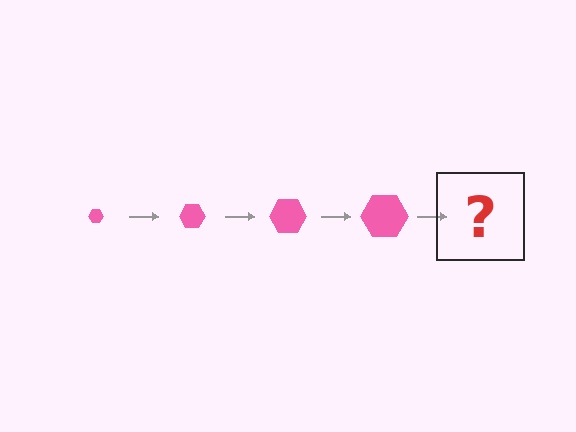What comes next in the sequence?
The next element should be a pink hexagon, larger than the previous one.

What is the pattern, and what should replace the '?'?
The pattern is that the hexagon gets progressively larger each step. The '?' should be a pink hexagon, larger than the previous one.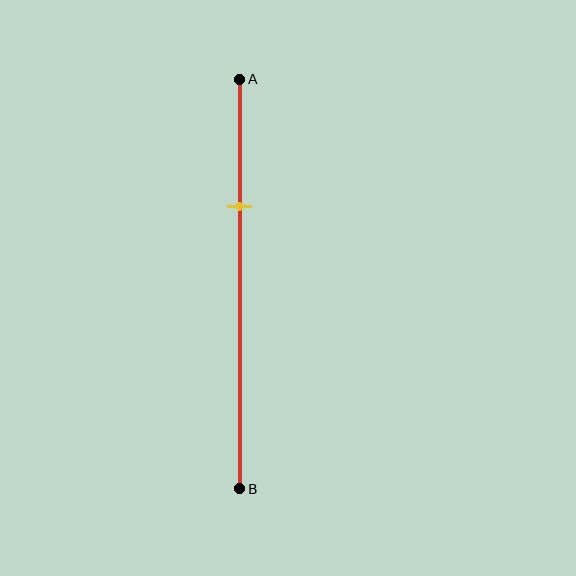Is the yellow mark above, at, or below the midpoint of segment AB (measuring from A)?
The yellow mark is above the midpoint of segment AB.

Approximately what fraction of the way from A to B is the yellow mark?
The yellow mark is approximately 30% of the way from A to B.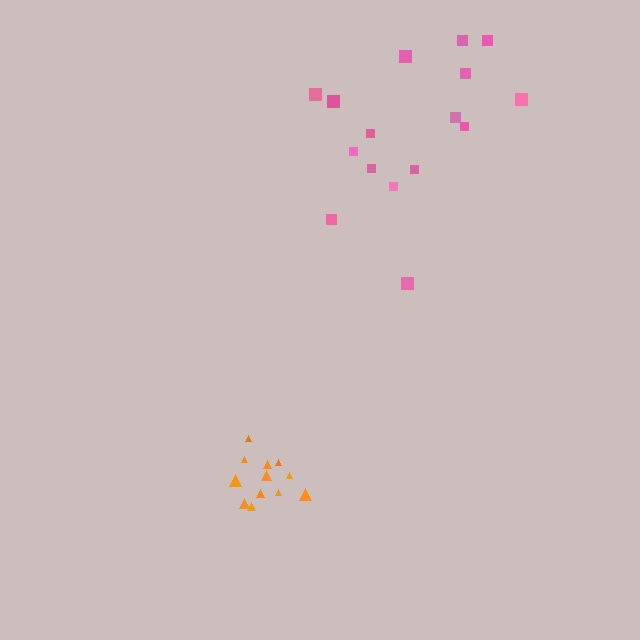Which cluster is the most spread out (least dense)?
Pink.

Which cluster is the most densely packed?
Orange.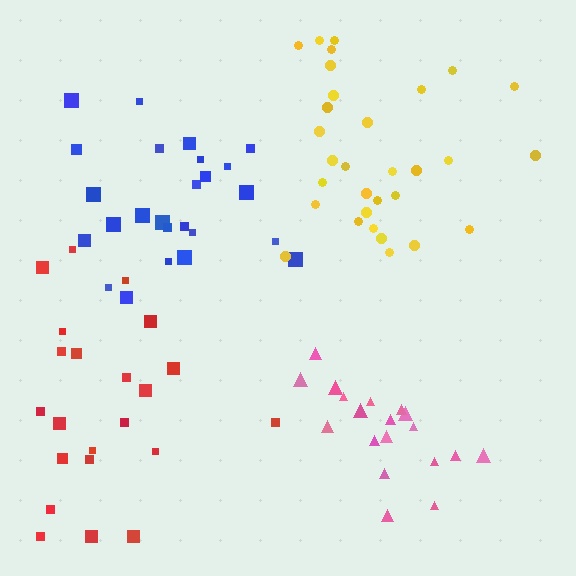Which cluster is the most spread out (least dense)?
Red.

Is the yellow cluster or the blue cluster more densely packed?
Yellow.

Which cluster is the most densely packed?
Pink.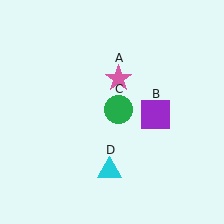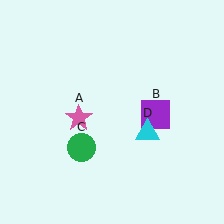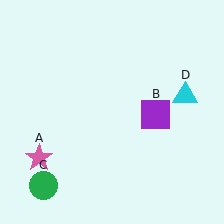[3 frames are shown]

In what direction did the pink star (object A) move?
The pink star (object A) moved down and to the left.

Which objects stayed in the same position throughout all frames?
Purple square (object B) remained stationary.